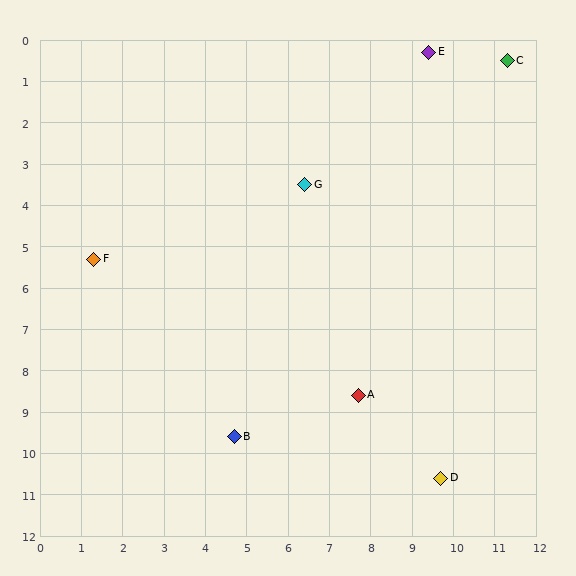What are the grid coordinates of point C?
Point C is at approximately (11.3, 0.5).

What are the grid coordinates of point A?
Point A is at approximately (7.7, 8.6).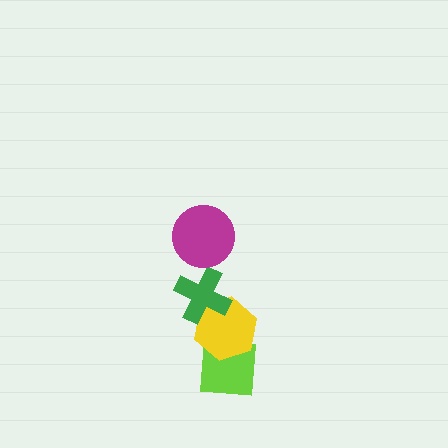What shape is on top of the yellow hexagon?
The green cross is on top of the yellow hexagon.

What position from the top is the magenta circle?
The magenta circle is 1st from the top.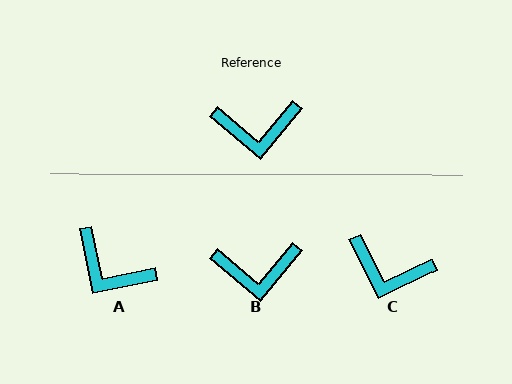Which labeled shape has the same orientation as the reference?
B.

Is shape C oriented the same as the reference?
No, it is off by about 23 degrees.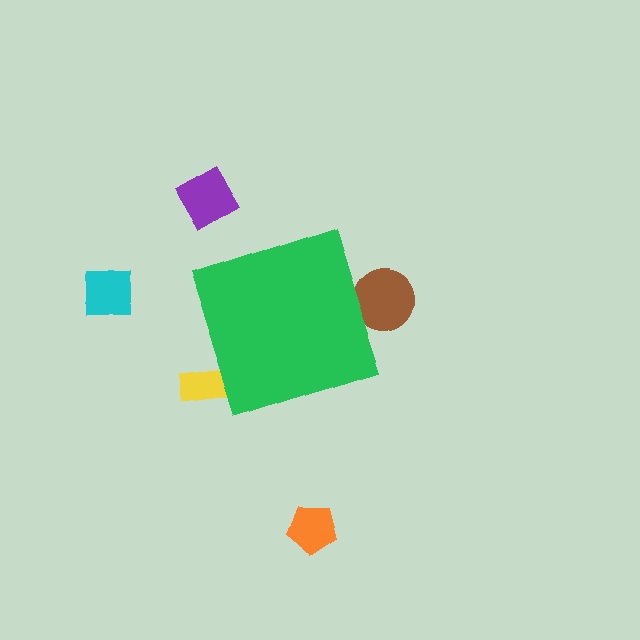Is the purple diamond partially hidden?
No, the purple diamond is fully visible.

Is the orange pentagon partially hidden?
No, the orange pentagon is fully visible.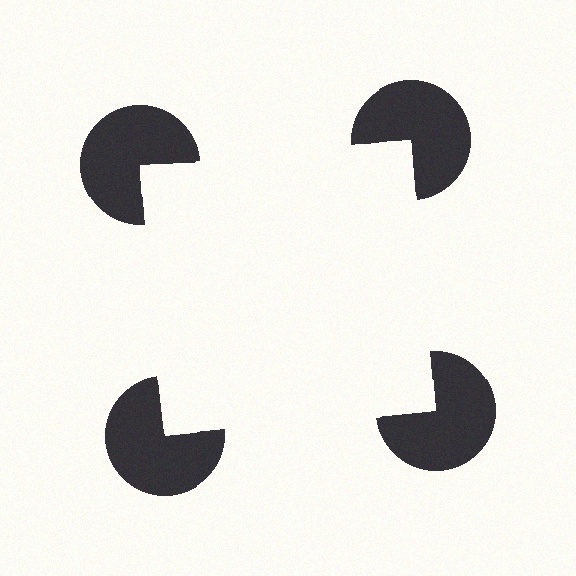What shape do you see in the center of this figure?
An illusory square — its edges are inferred from the aligned wedge cuts in the pac-man discs, not physically drawn.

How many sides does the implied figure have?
4 sides.